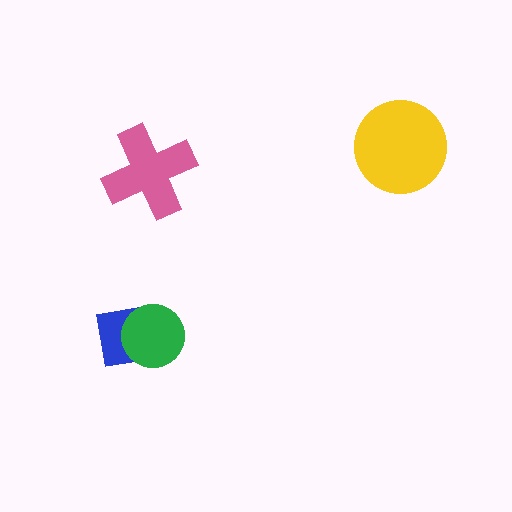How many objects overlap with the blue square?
1 object overlaps with the blue square.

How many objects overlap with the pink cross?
0 objects overlap with the pink cross.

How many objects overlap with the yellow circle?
0 objects overlap with the yellow circle.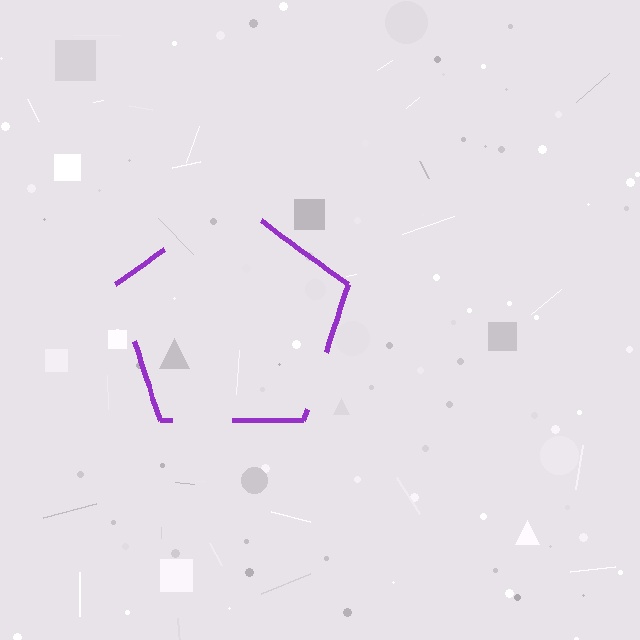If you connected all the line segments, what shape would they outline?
They would outline a pentagon.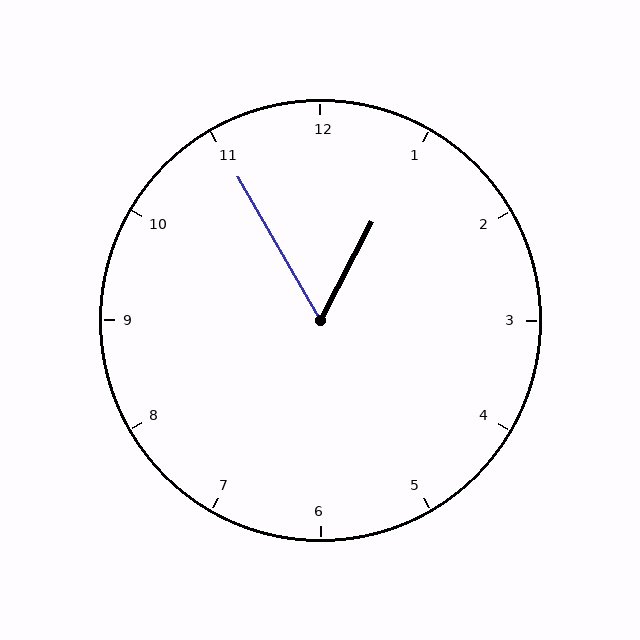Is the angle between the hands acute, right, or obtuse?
It is acute.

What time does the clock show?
12:55.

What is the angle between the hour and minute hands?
Approximately 58 degrees.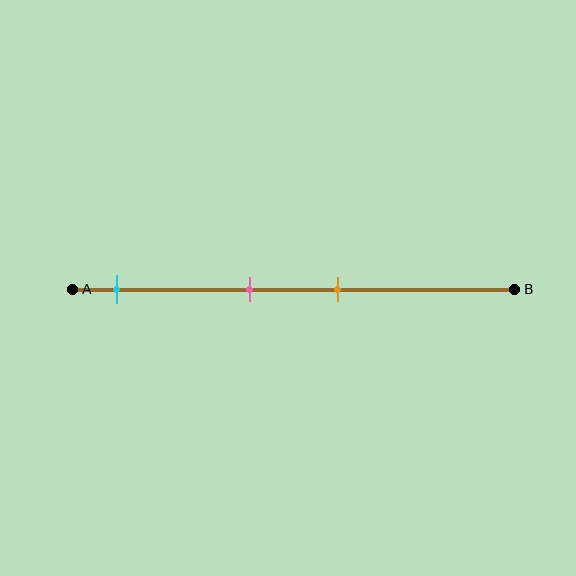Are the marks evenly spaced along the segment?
No, the marks are not evenly spaced.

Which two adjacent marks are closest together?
The pink and orange marks are the closest adjacent pair.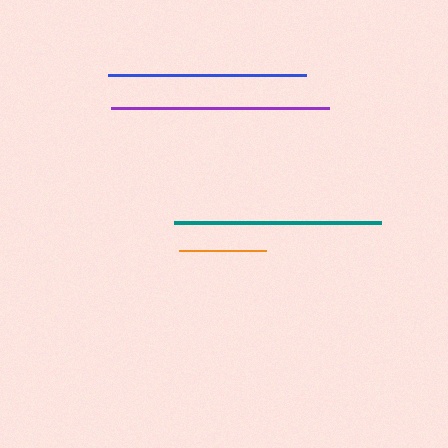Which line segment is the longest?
The purple line is the longest at approximately 219 pixels.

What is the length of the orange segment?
The orange segment is approximately 87 pixels long.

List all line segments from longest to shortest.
From longest to shortest: purple, teal, blue, orange.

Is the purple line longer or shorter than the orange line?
The purple line is longer than the orange line.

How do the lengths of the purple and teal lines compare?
The purple and teal lines are approximately the same length.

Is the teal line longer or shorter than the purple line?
The purple line is longer than the teal line.